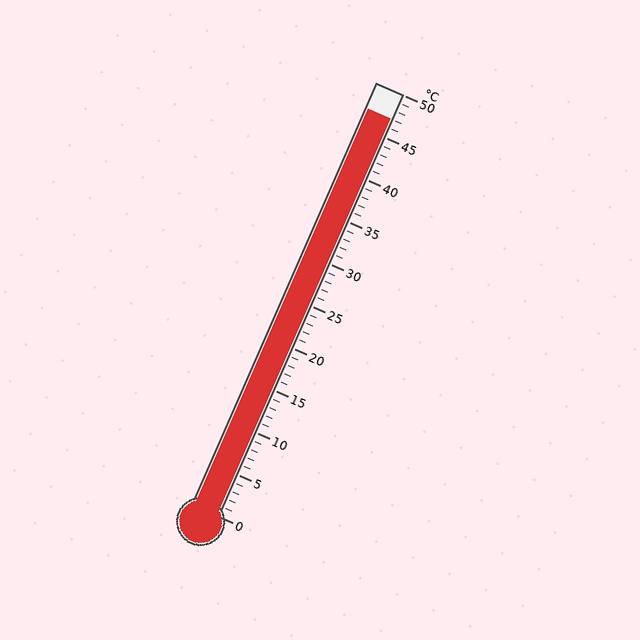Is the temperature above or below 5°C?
The temperature is above 5°C.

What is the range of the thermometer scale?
The thermometer scale ranges from 0°C to 50°C.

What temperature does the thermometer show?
The thermometer shows approximately 47°C.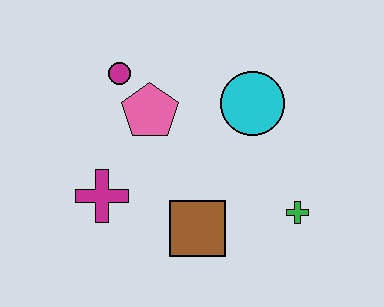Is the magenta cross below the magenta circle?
Yes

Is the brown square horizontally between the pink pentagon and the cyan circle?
Yes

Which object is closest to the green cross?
The brown square is closest to the green cross.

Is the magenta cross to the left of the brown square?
Yes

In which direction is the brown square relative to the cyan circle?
The brown square is below the cyan circle.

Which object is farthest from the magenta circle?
The green cross is farthest from the magenta circle.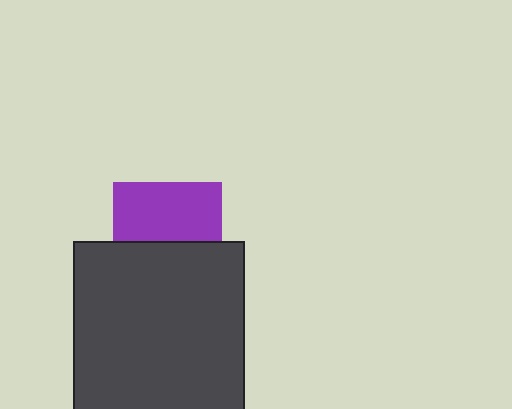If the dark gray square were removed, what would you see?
You would see the complete purple square.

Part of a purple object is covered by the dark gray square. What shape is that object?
It is a square.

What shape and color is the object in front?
The object in front is a dark gray square.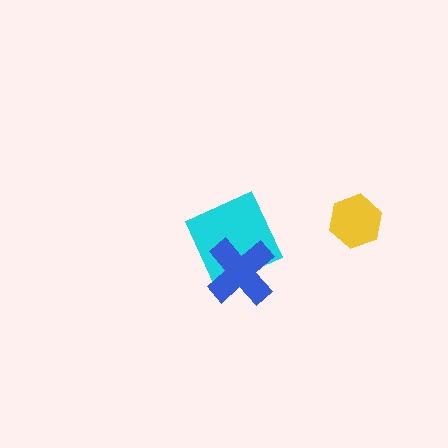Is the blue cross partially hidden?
No, no other shape covers it.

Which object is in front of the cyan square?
The blue cross is in front of the cyan square.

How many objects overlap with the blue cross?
1 object overlaps with the blue cross.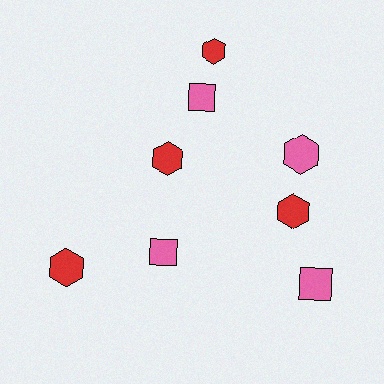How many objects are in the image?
There are 8 objects.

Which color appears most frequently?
Red, with 4 objects.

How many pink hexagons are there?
There is 1 pink hexagon.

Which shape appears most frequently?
Hexagon, with 5 objects.